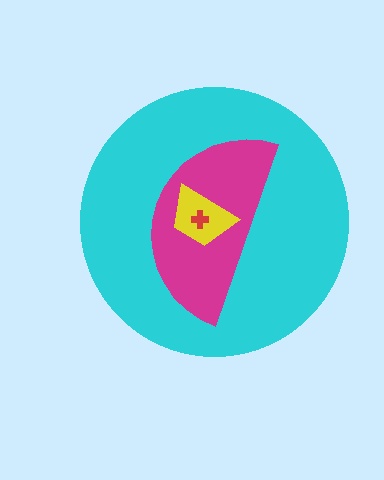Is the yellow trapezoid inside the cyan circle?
Yes.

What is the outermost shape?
The cyan circle.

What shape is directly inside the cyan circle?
The magenta semicircle.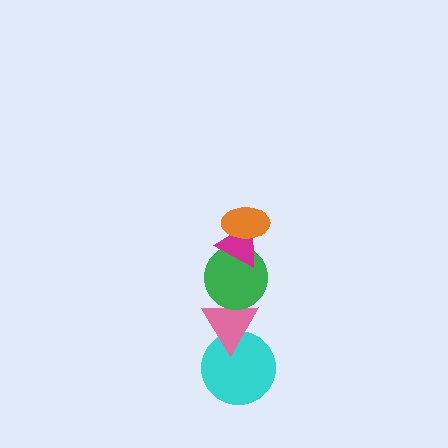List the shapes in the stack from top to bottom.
From top to bottom: the orange ellipse, the magenta triangle, the green circle, the pink triangle, the cyan circle.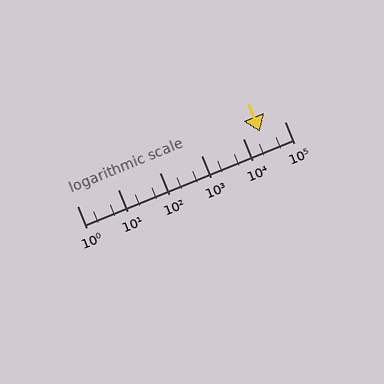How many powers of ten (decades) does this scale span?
The scale spans 5 decades, from 1 to 100000.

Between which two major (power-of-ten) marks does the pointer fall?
The pointer is between 10000 and 100000.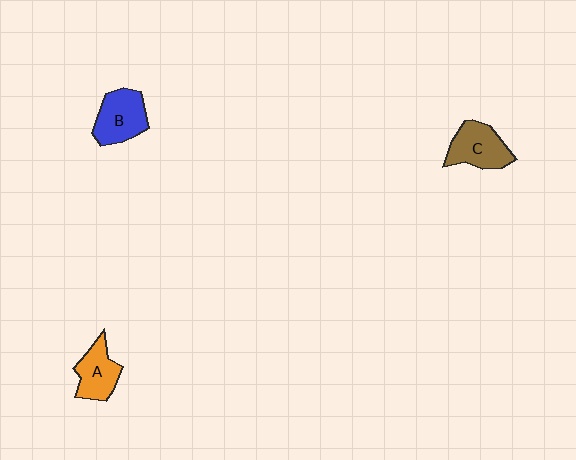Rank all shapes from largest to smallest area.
From largest to smallest: B (blue), C (brown), A (orange).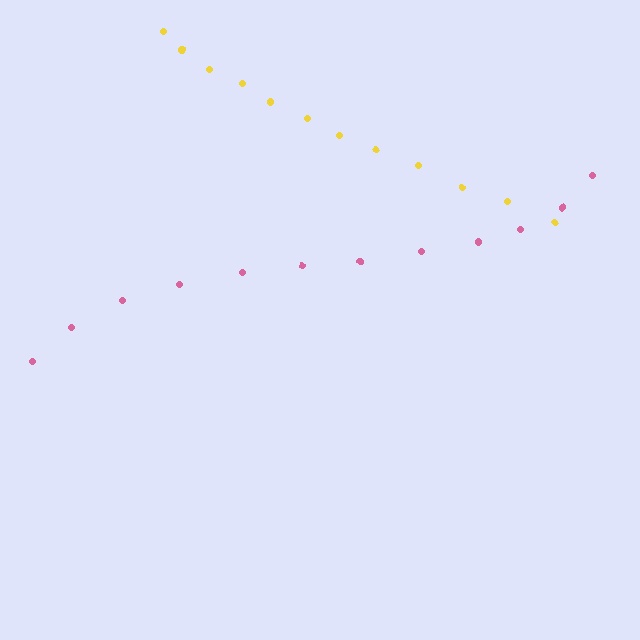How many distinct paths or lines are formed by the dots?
There are 2 distinct paths.